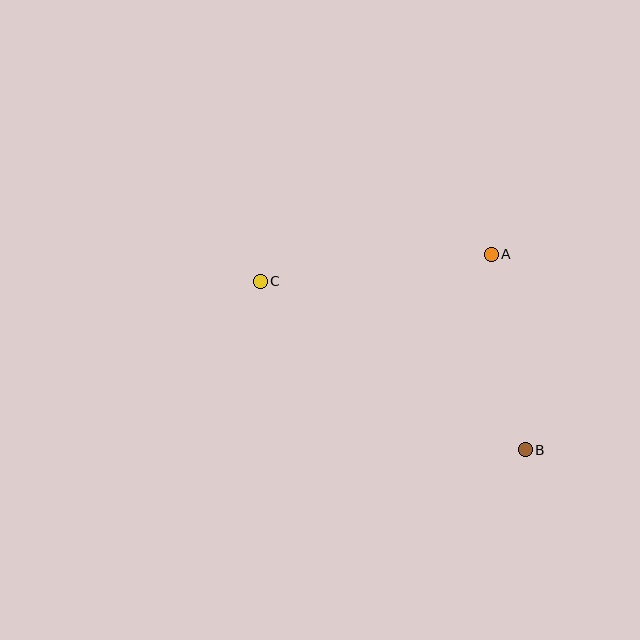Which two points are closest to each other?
Points A and B are closest to each other.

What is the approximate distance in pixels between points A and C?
The distance between A and C is approximately 232 pixels.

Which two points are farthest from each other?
Points B and C are farthest from each other.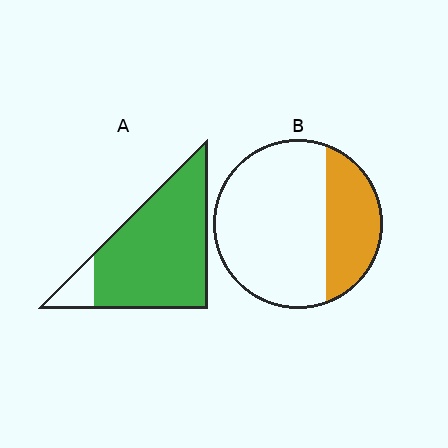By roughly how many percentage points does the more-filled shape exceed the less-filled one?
By roughly 60 percentage points (A over B).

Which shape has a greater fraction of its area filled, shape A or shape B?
Shape A.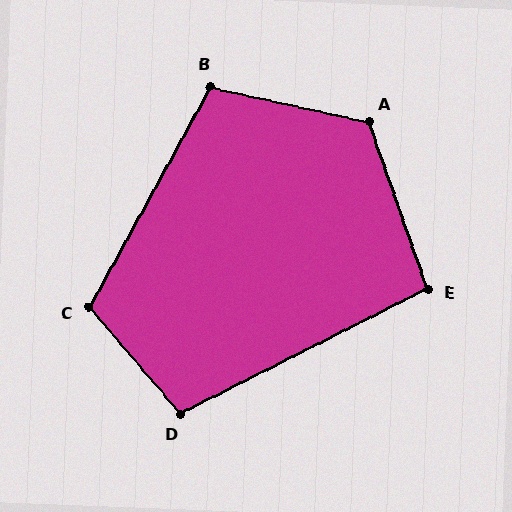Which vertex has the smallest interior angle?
E, at approximately 97 degrees.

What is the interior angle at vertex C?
Approximately 110 degrees (obtuse).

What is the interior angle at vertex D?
Approximately 104 degrees (obtuse).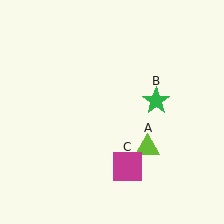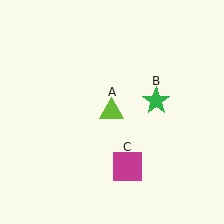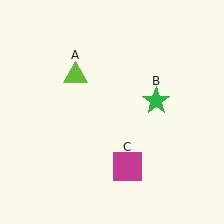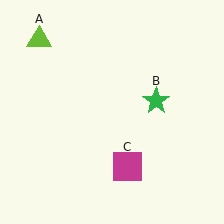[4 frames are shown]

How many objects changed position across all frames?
1 object changed position: lime triangle (object A).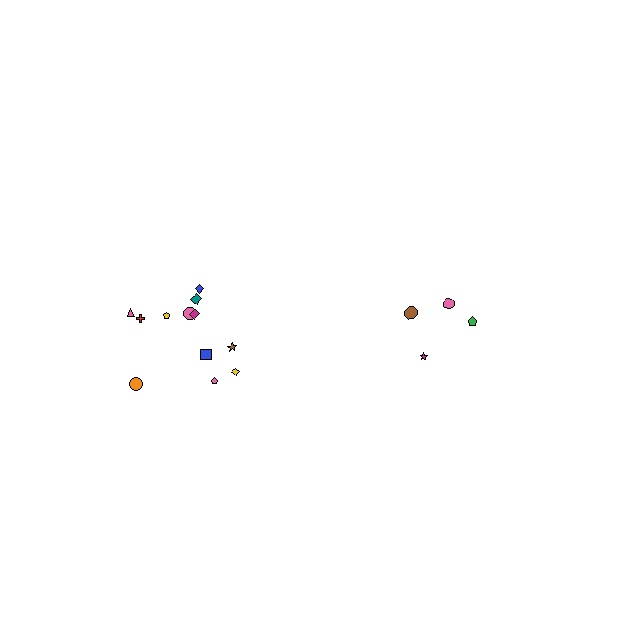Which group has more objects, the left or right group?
The left group.